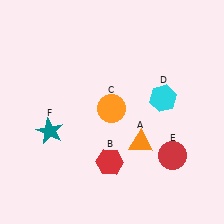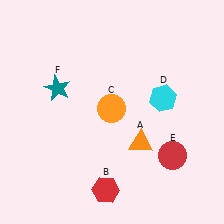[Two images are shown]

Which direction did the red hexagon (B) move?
The red hexagon (B) moved down.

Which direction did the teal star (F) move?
The teal star (F) moved up.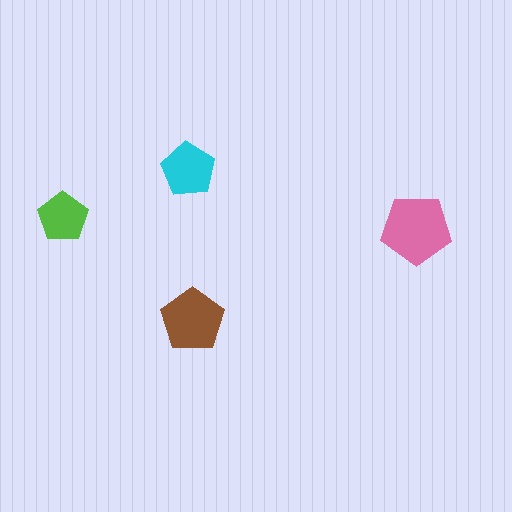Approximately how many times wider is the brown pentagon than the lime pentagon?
About 1.5 times wider.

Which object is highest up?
The cyan pentagon is topmost.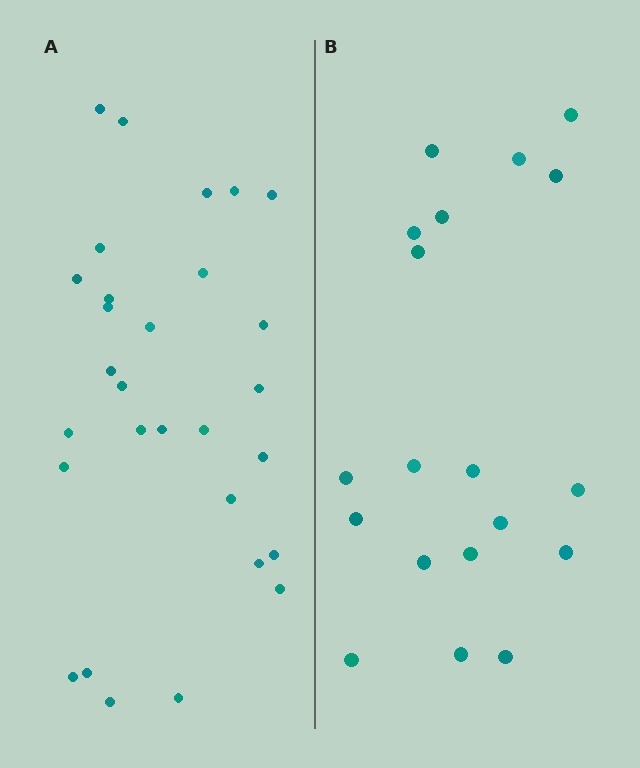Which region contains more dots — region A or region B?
Region A (the left region) has more dots.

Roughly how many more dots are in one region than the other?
Region A has roughly 10 or so more dots than region B.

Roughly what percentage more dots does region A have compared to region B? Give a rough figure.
About 55% more.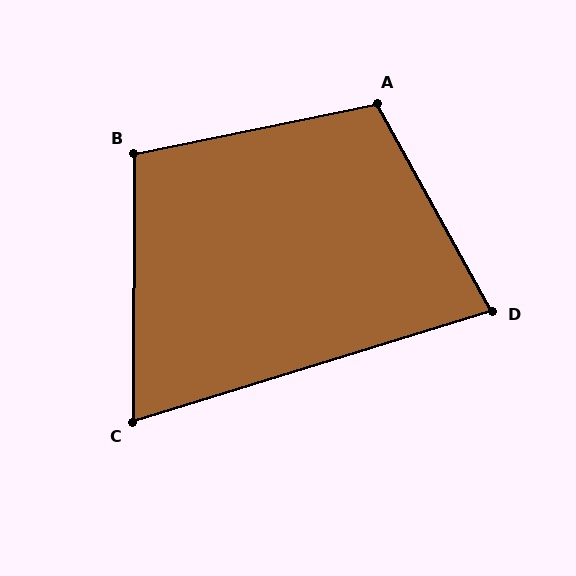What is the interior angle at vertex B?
Approximately 102 degrees (obtuse).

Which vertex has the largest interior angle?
A, at approximately 107 degrees.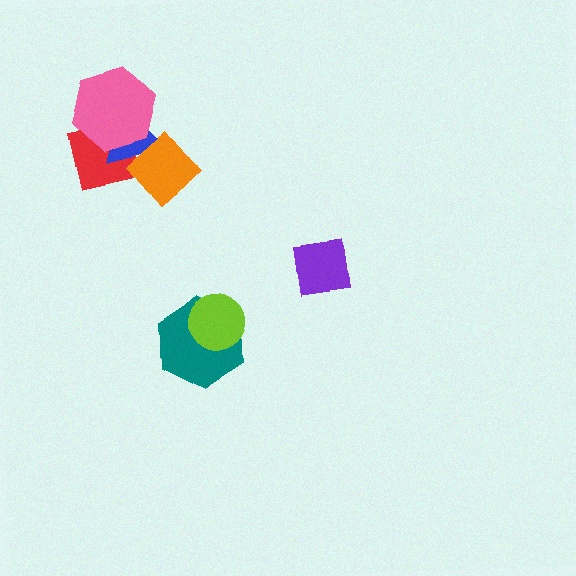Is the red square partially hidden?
Yes, it is partially covered by another shape.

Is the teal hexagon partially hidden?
Yes, it is partially covered by another shape.